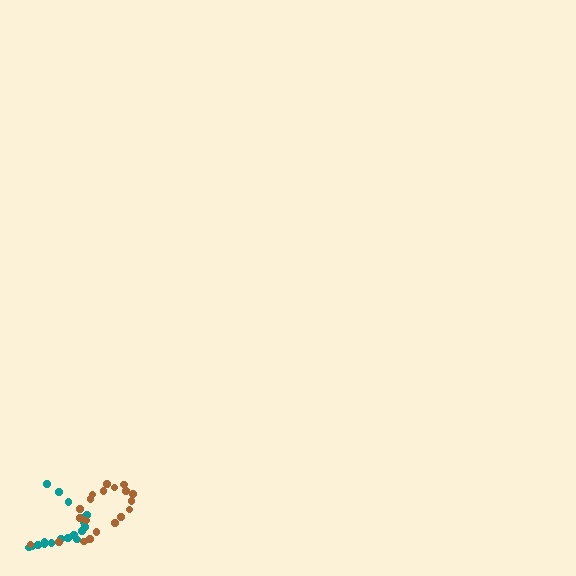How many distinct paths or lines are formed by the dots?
There are 2 distinct paths.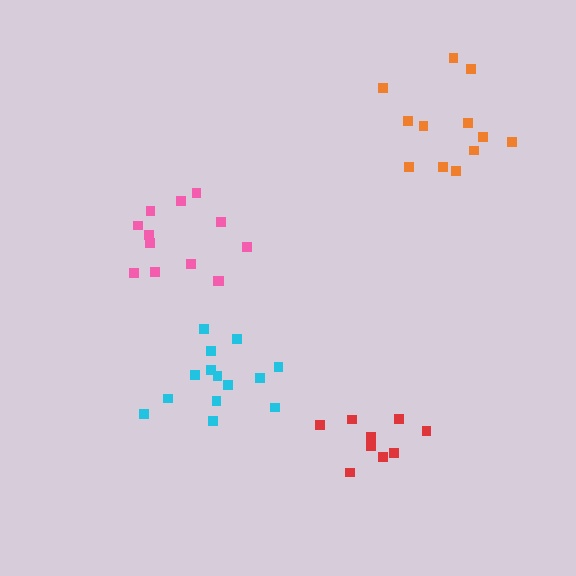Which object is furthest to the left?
The pink cluster is leftmost.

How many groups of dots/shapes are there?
There are 4 groups.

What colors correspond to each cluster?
The clusters are colored: cyan, pink, orange, red.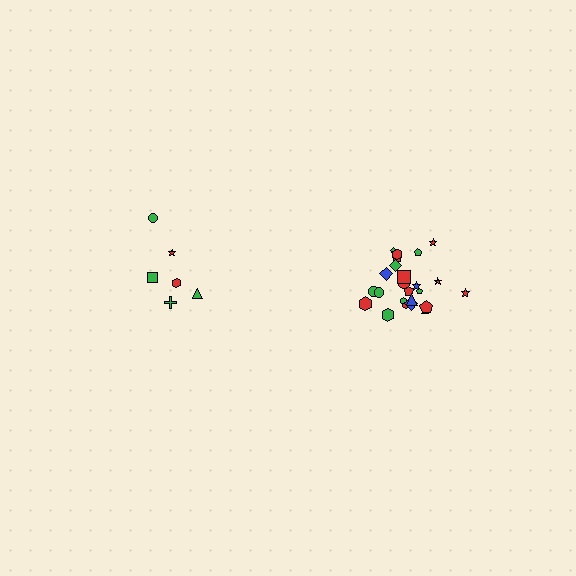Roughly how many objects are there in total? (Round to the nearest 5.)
Roughly 30 objects in total.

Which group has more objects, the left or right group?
The right group.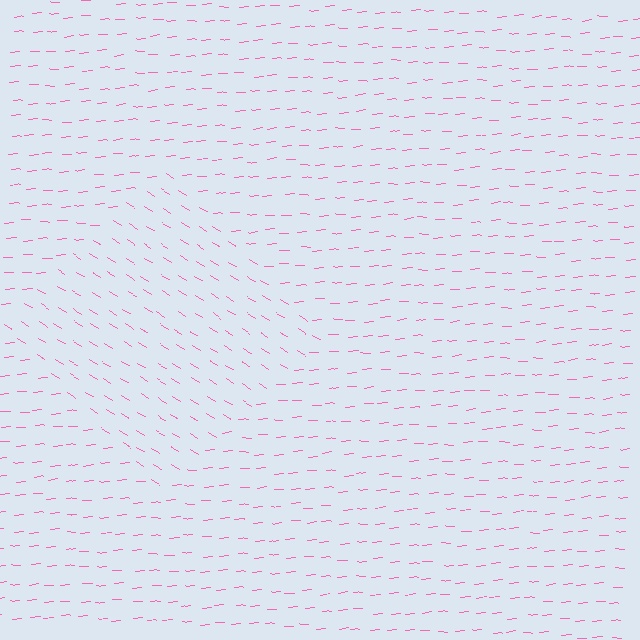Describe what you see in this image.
The image is filled with small pink line segments. A diamond region in the image has lines oriented differently from the surrounding lines, creating a visible texture boundary.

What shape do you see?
I see a diamond.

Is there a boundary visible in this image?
Yes, there is a texture boundary formed by a change in line orientation.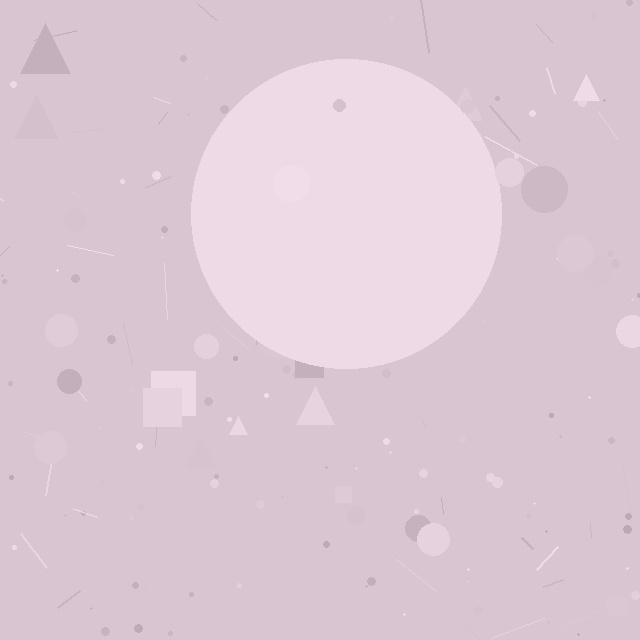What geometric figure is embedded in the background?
A circle is embedded in the background.